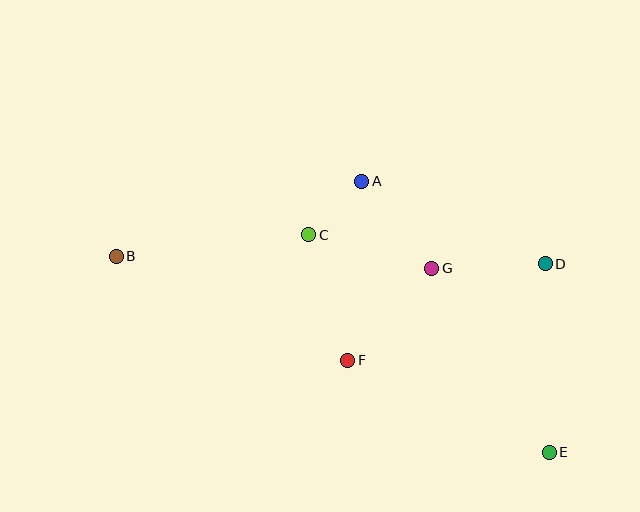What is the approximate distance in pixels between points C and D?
The distance between C and D is approximately 238 pixels.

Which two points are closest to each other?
Points A and C are closest to each other.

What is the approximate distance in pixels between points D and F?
The distance between D and F is approximately 220 pixels.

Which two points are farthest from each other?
Points B and E are farthest from each other.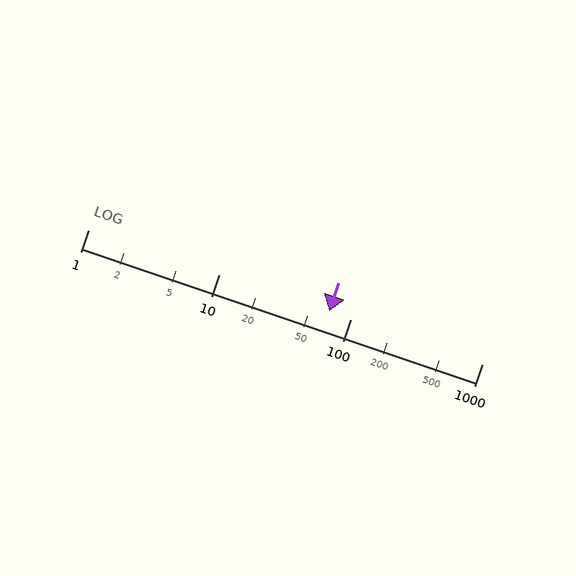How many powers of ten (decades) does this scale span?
The scale spans 3 decades, from 1 to 1000.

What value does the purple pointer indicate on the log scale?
The pointer indicates approximately 69.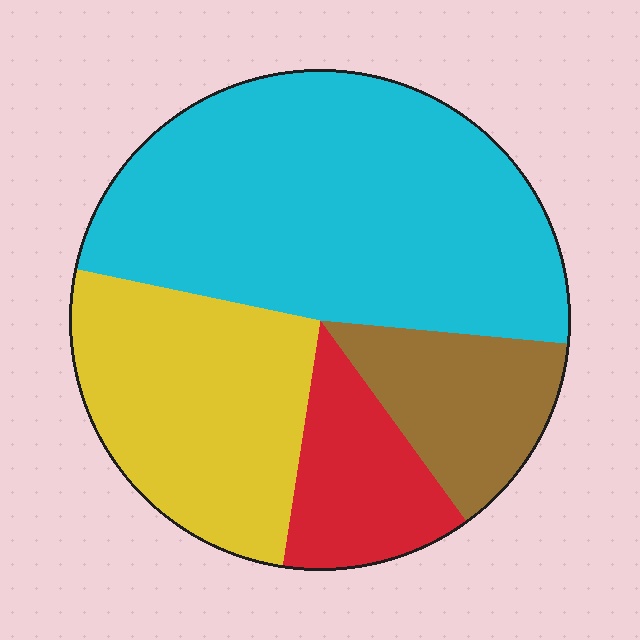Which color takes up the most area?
Cyan, at roughly 50%.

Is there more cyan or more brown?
Cyan.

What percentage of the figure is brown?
Brown takes up less than a quarter of the figure.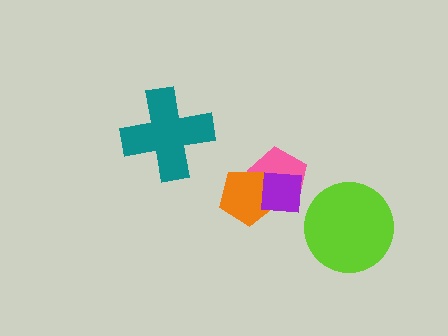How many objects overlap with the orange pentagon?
2 objects overlap with the orange pentagon.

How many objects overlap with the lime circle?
0 objects overlap with the lime circle.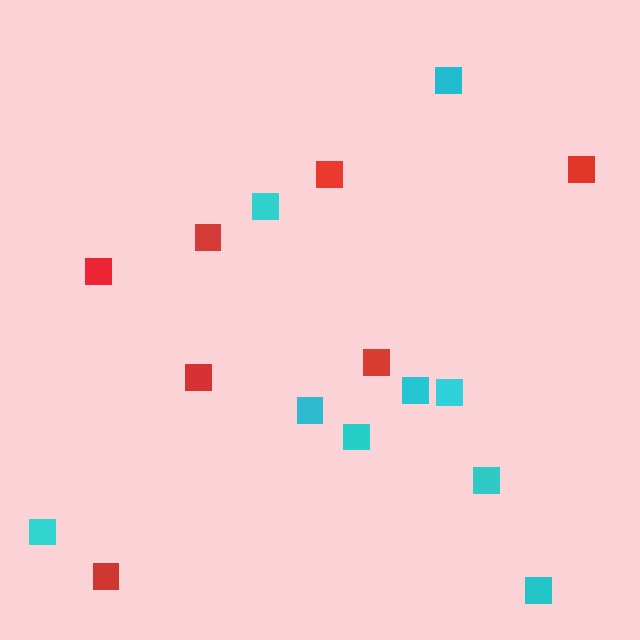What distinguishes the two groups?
There are 2 groups: one group of cyan squares (9) and one group of red squares (7).